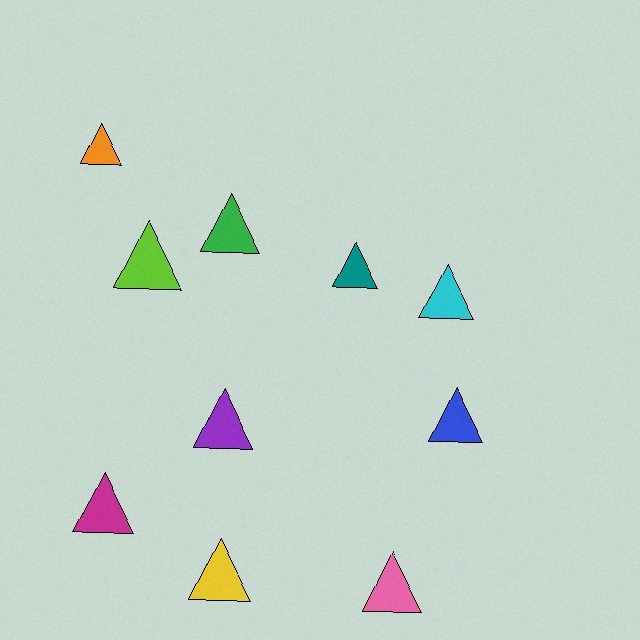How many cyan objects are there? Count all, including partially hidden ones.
There is 1 cyan object.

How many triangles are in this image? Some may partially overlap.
There are 10 triangles.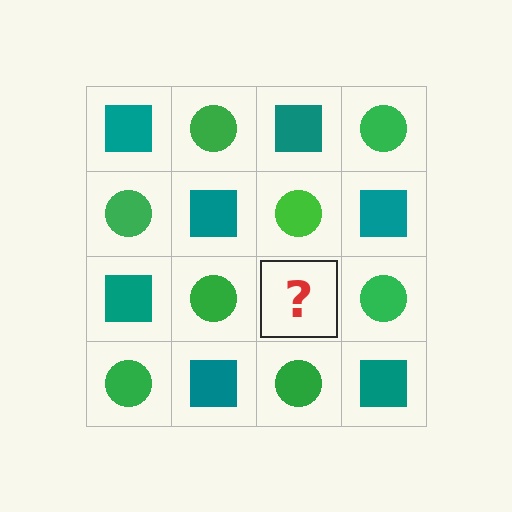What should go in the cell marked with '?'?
The missing cell should contain a teal square.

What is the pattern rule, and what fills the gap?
The rule is that it alternates teal square and green circle in a checkerboard pattern. The gap should be filled with a teal square.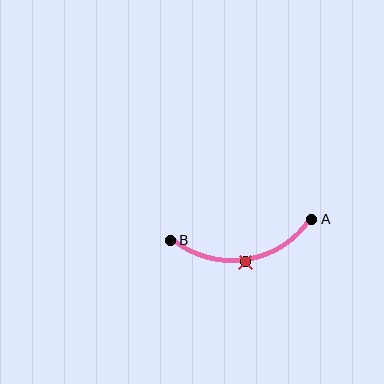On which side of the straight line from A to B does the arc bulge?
The arc bulges below the straight line connecting A and B.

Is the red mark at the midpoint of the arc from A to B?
Yes. The red mark lies on the arc at equal arc-length from both A and B — it is the arc midpoint.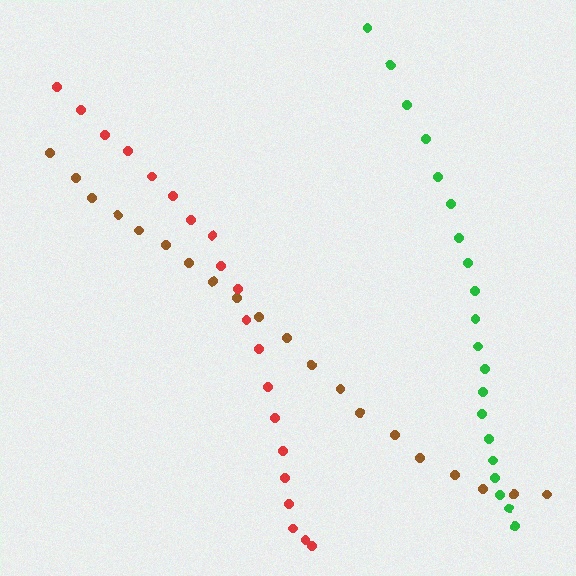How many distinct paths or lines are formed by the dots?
There are 3 distinct paths.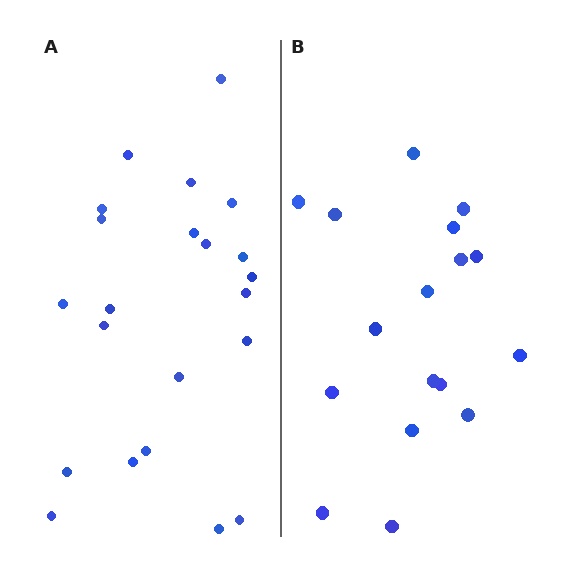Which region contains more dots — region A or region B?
Region A (the left region) has more dots.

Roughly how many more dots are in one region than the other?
Region A has about 5 more dots than region B.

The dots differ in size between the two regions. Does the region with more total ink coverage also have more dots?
No. Region B has more total ink coverage because its dots are larger, but region A actually contains more individual dots. Total area can be misleading — the number of items is what matters here.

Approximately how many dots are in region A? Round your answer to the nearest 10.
About 20 dots. (The exact count is 22, which rounds to 20.)